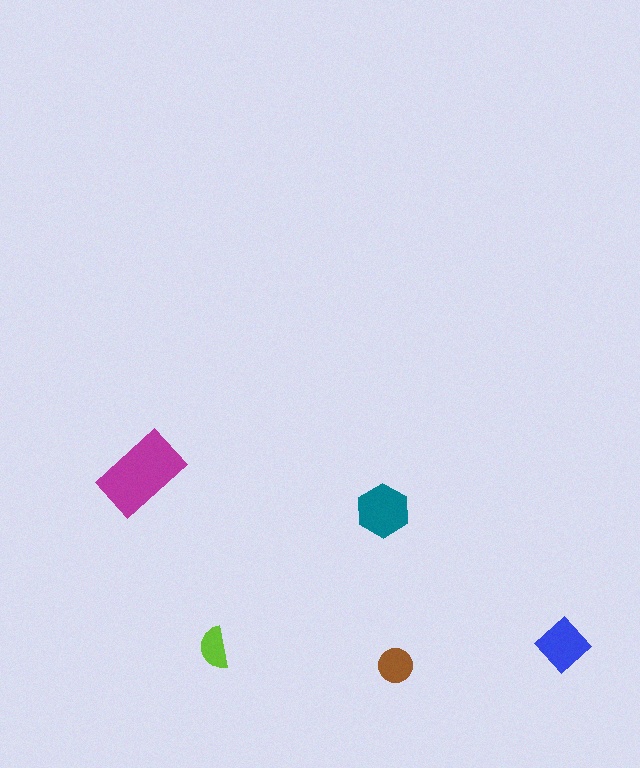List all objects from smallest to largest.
The lime semicircle, the brown circle, the blue diamond, the teal hexagon, the magenta rectangle.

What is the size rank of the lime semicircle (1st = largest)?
5th.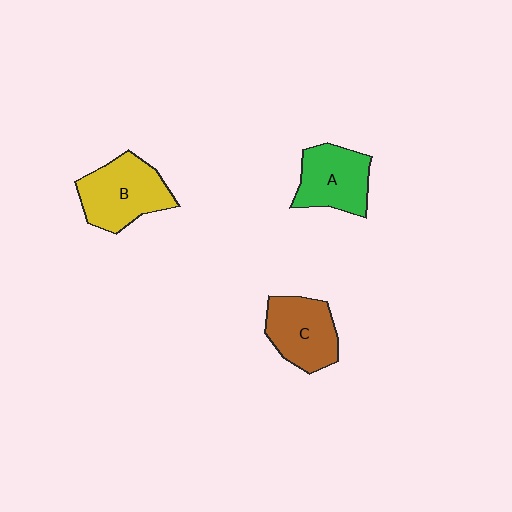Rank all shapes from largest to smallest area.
From largest to smallest: B (yellow), C (brown), A (green).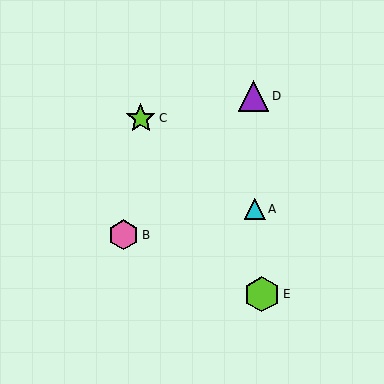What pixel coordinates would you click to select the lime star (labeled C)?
Click at (141, 118) to select the lime star C.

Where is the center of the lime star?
The center of the lime star is at (141, 118).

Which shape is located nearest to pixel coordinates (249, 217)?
The cyan triangle (labeled A) at (255, 209) is nearest to that location.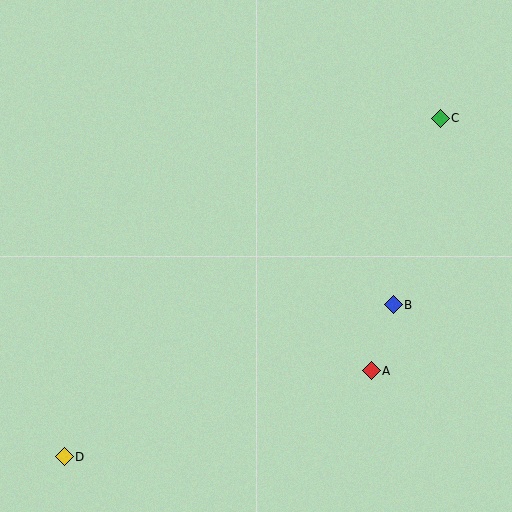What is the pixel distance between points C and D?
The distance between C and D is 506 pixels.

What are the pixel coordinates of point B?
Point B is at (393, 305).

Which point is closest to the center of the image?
Point B at (393, 305) is closest to the center.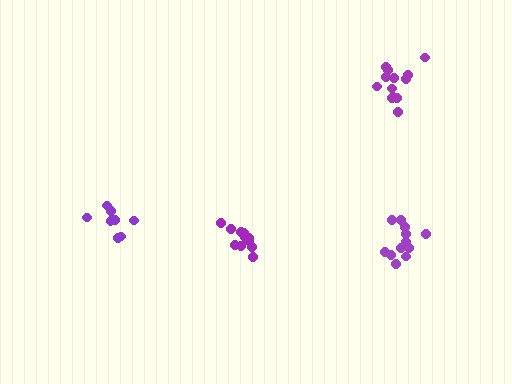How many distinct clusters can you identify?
There are 4 distinct clusters.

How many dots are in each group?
Group 1: 11 dots, Group 2: 12 dots, Group 3: 13 dots, Group 4: 8 dots (44 total).